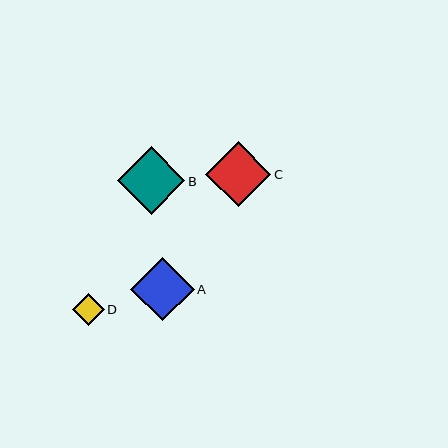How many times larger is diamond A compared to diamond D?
Diamond A is approximately 2.0 times the size of diamond D.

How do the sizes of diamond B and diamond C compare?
Diamond B and diamond C are approximately the same size.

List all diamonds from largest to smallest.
From largest to smallest: B, C, A, D.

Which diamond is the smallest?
Diamond D is the smallest with a size of approximately 32 pixels.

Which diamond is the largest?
Diamond B is the largest with a size of approximately 67 pixels.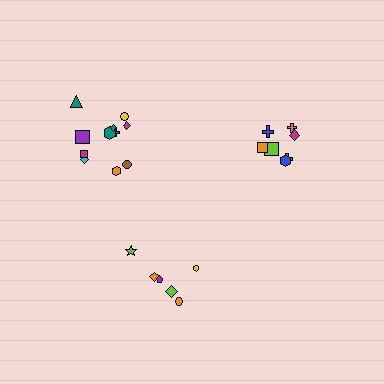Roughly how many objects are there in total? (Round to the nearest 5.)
Roughly 25 objects in total.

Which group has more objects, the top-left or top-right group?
The top-left group.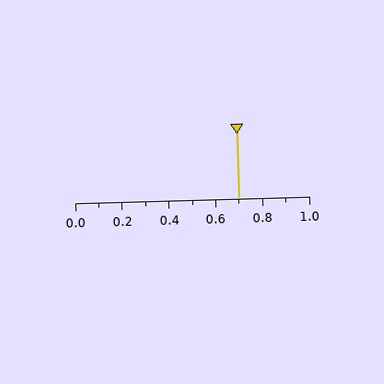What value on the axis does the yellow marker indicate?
The marker indicates approximately 0.7.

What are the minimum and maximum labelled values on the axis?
The axis runs from 0.0 to 1.0.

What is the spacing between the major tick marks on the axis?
The major ticks are spaced 0.2 apart.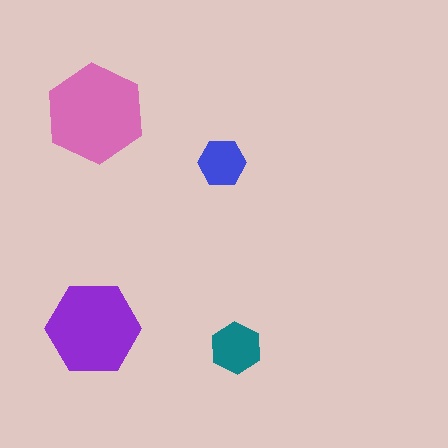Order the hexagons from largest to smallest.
the pink one, the purple one, the teal one, the blue one.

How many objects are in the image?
There are 4 objects in the image.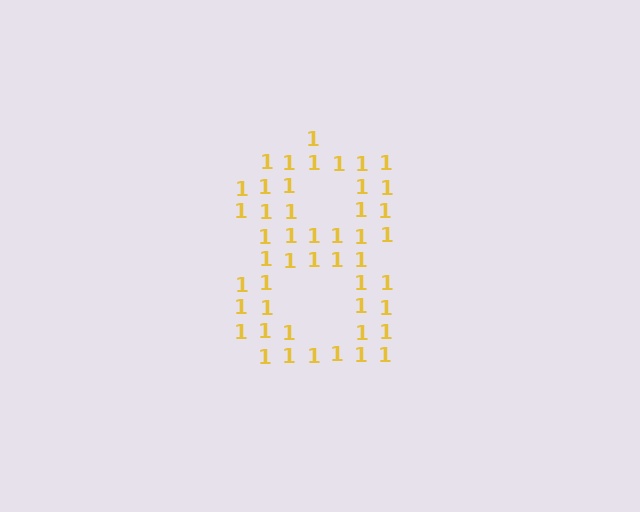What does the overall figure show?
The overall figure shows the digit 8.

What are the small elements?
The small elements are digit 1's.